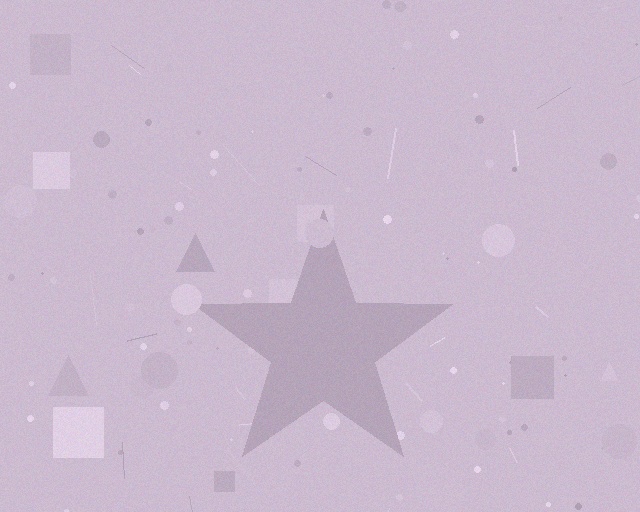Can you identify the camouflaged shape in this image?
The camouflaged shape is a star.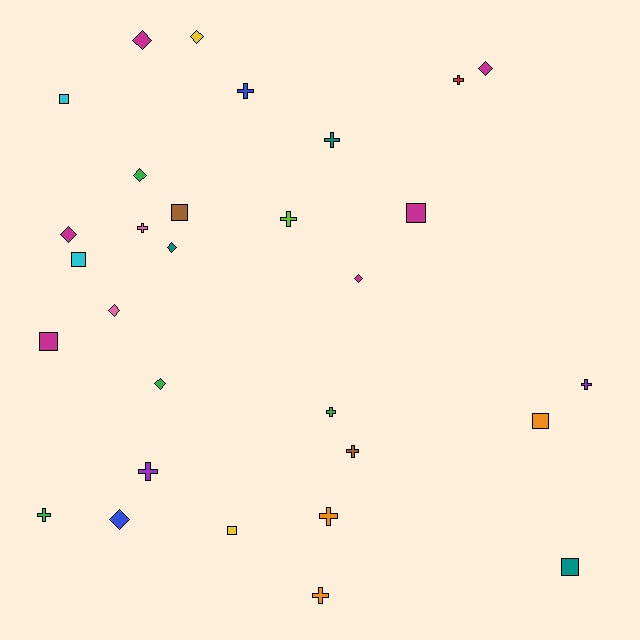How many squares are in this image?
There are 8 squares.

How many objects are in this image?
There are 30 objects.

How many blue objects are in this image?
There are 2 blue objects.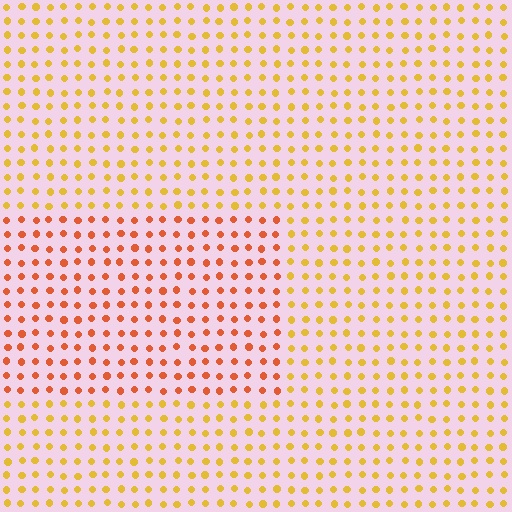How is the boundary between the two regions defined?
The boundary is defined purely by a slight shift in hue (about 33 degrees). Spacing, size, and orientation are identical on both sides.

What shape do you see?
I see a rectangle.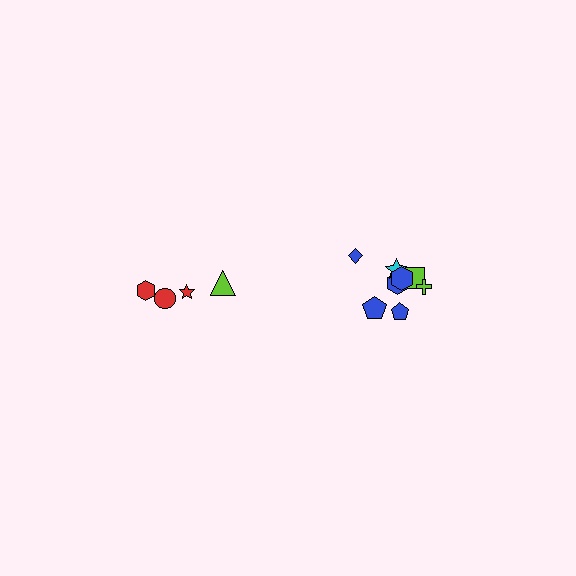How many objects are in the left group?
There are 4 objects.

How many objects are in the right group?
There are 8 objects.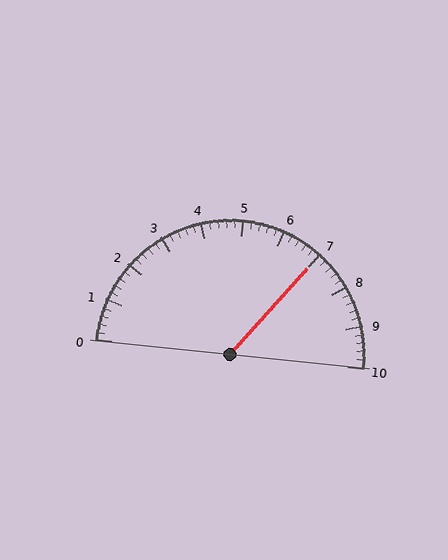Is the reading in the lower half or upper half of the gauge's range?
The reading is in the upper half of the range (0 to 10).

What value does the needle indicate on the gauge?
The needle indicates approximately 7.0.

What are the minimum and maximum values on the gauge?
The gauge ranges from 0 to 10.